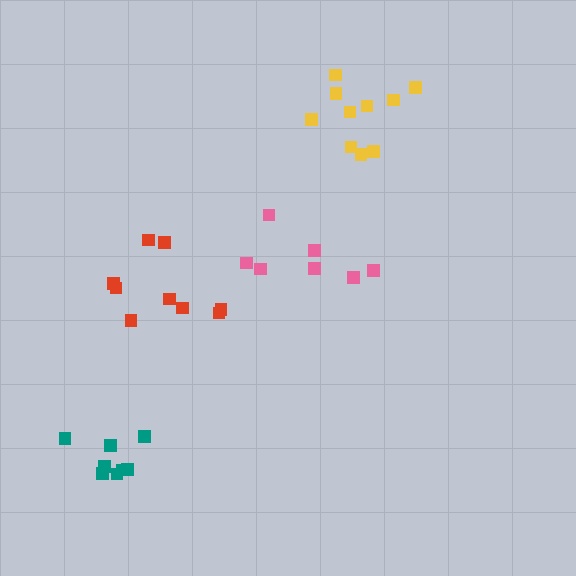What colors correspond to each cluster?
The clusters are colored: yellow, red, pink, teal.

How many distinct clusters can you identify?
There are 4 distinct clusters.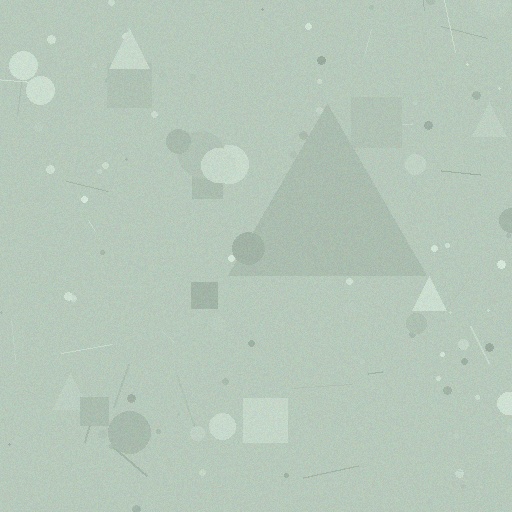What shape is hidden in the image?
A triangle is hidden in the image.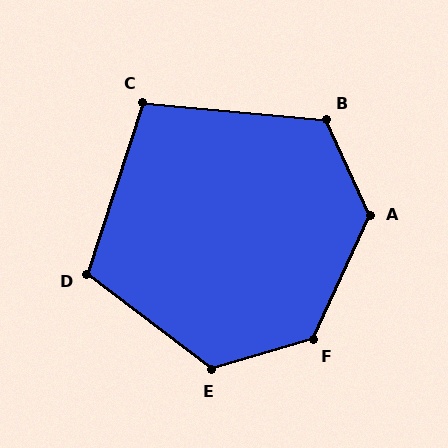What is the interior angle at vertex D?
Approximately 110 degrees (obtuse).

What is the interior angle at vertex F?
Approximately 131 degrees (obtuse).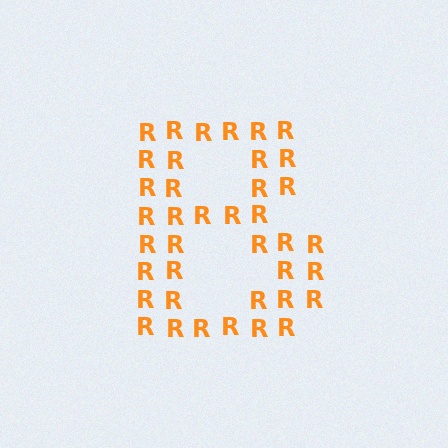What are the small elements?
The small elements are letter R's.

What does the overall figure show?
The overall figure shows the letter B.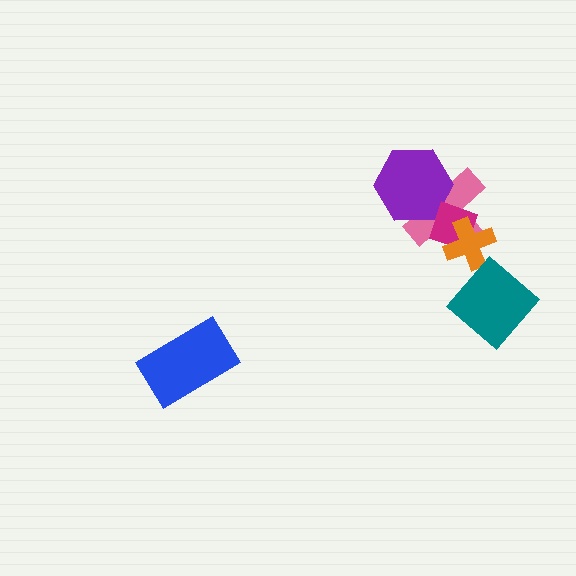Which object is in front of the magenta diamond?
The orange cross is in front of the magenta diamond.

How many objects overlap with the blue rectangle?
0 objects overlap with the blue rectangle.